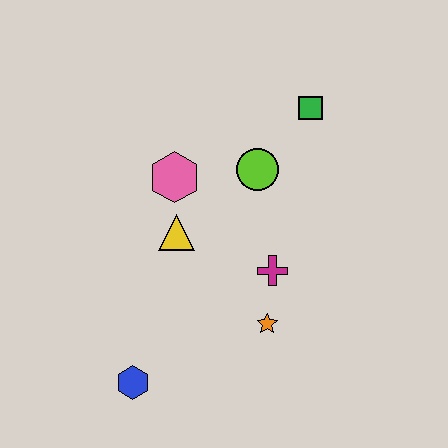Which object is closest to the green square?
The lime circle is closest to the green square.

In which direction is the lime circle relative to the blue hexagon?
The lime circle is above the blue hexagon.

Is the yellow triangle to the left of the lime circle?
Yes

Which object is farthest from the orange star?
The green square is farthest from the orange star.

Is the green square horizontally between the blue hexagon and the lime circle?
No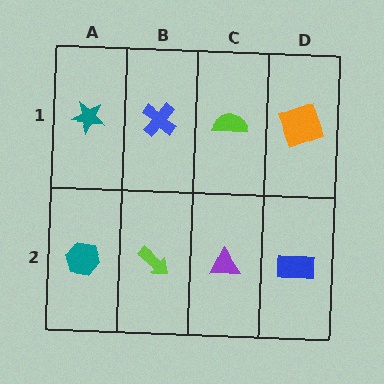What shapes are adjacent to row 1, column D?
A blue rectangle (row 2, column D), a lime semicircle (row 1, column C).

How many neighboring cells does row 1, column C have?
3.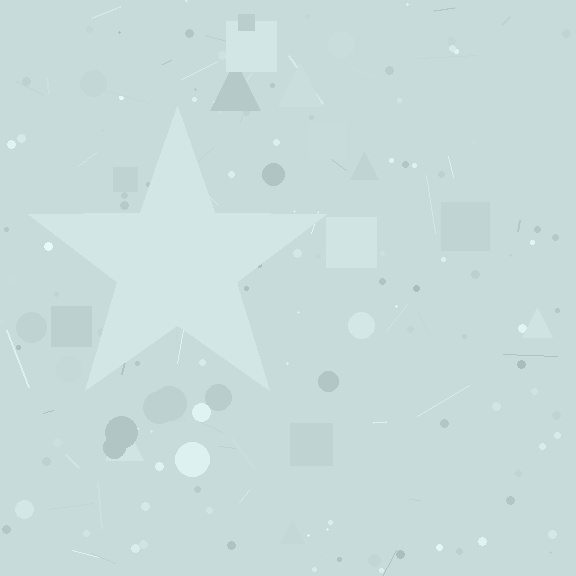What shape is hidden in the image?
A star is hidden in the image.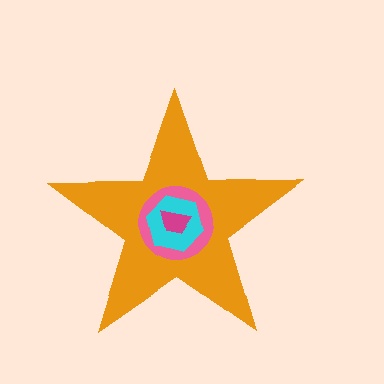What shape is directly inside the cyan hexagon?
The magenta trapezoid.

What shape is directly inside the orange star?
The pink circle.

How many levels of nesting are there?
4.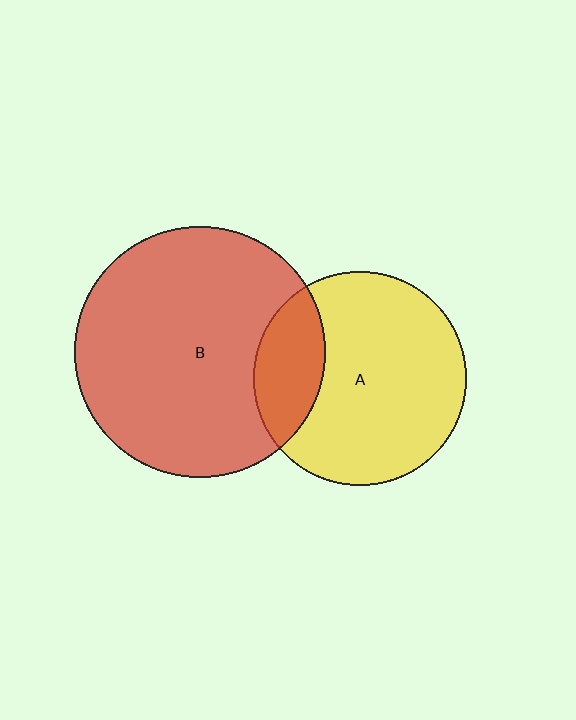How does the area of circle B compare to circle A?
Approximately 1.4 times.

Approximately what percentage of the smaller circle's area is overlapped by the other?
Approximately 20%.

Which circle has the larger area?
Circle B (red).